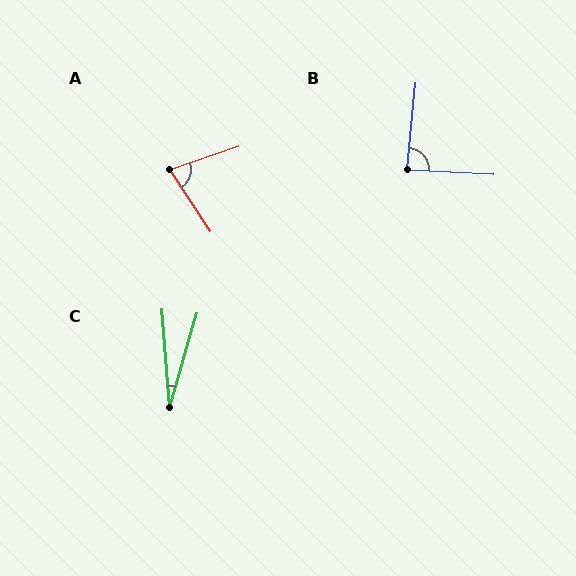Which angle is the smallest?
C, at approximately 20 degrees.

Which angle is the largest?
B, at approximately 87 degrees.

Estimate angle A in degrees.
Approximately 75 degrees.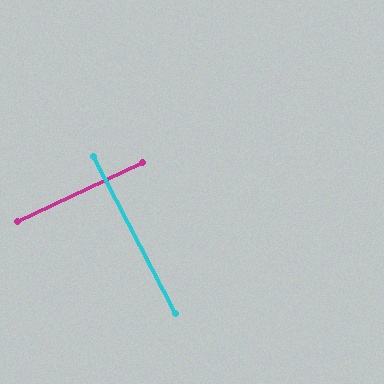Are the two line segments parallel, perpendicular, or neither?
Perpendicular — they meet at approximately 88°.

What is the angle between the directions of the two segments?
Approximately 88 degrees.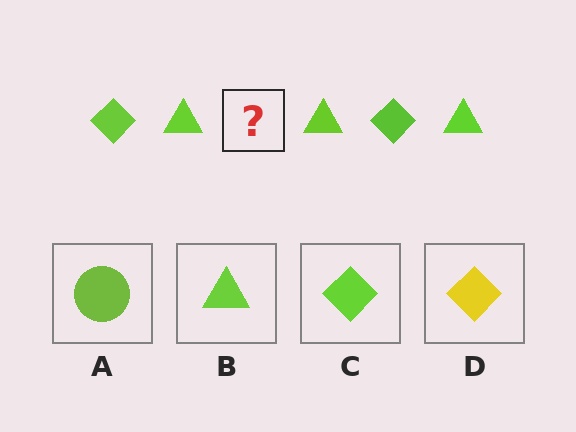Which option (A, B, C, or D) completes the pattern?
C.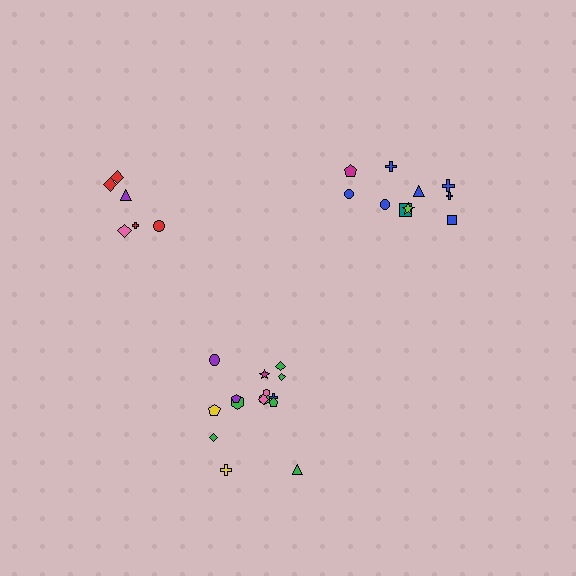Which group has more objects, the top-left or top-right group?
The top-right group.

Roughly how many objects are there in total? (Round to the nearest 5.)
Roughly 30 objects in total.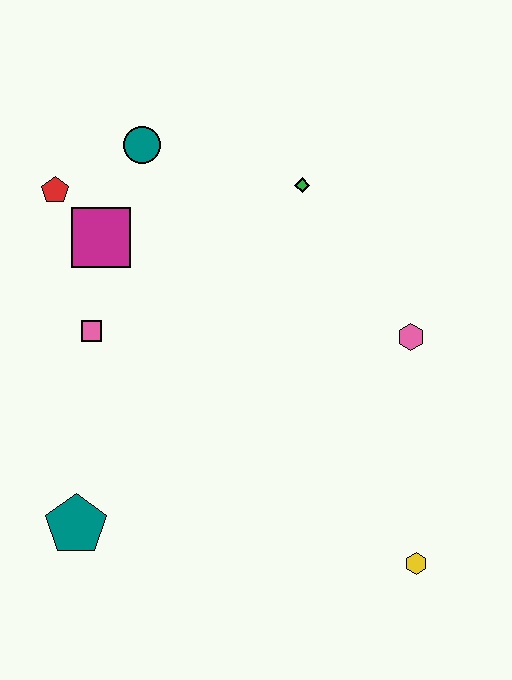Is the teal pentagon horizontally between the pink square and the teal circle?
No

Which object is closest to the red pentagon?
The magenta square is closest to the red pentagon.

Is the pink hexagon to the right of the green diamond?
Yes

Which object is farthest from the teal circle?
The yellow hexagon is farthest from the teal circle.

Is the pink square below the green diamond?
Yes